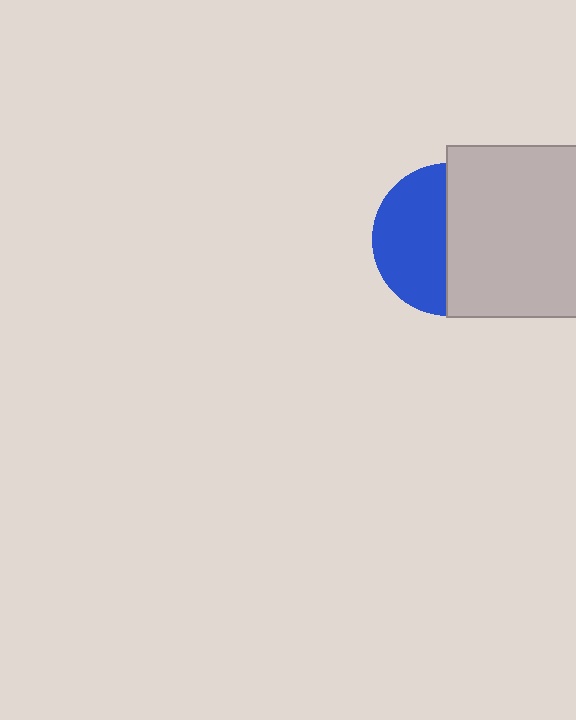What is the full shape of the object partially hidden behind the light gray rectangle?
The partially hidden object is a blue circle.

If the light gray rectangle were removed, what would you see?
You would see the complete blue circle.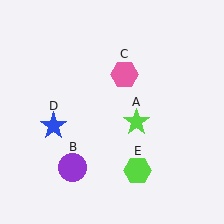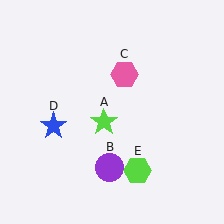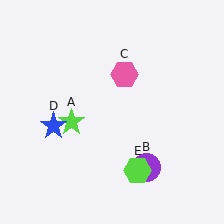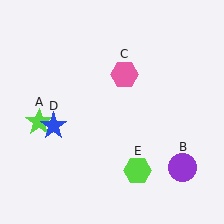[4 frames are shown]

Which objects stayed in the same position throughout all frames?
Pink hexagon (object C) and blue star (object D) and lime hexagon (object E) remained stationary.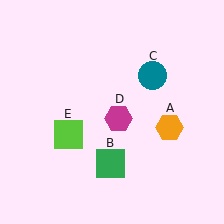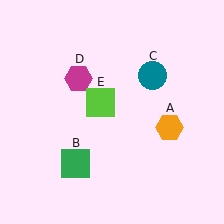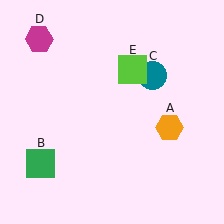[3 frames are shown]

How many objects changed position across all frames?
3 objects changed position: green square (object B), magenta hexagon (object D), lime square (object E).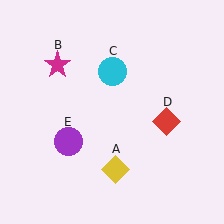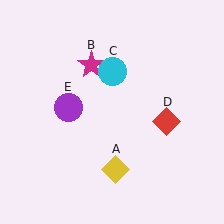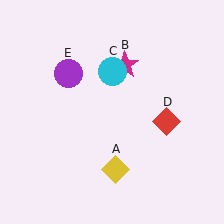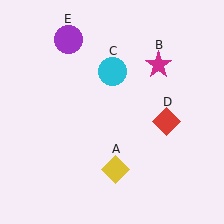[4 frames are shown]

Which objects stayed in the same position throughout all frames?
Yellow diamond (object A) and cyan circle (object C) and red diamond (object D) remained stationary.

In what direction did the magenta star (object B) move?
The magenta star (object B) moved right.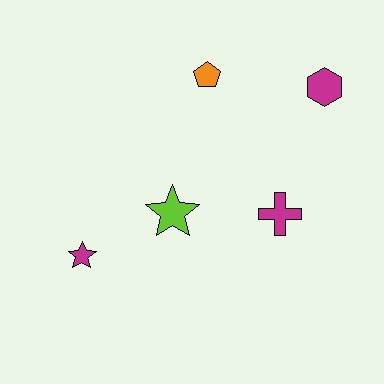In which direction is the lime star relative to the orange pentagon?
The lime star is below the orange pentagon.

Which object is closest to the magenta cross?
The lime star is closest to the magenta cross.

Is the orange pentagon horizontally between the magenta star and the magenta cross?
Yes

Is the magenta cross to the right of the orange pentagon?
Yes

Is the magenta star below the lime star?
Yes